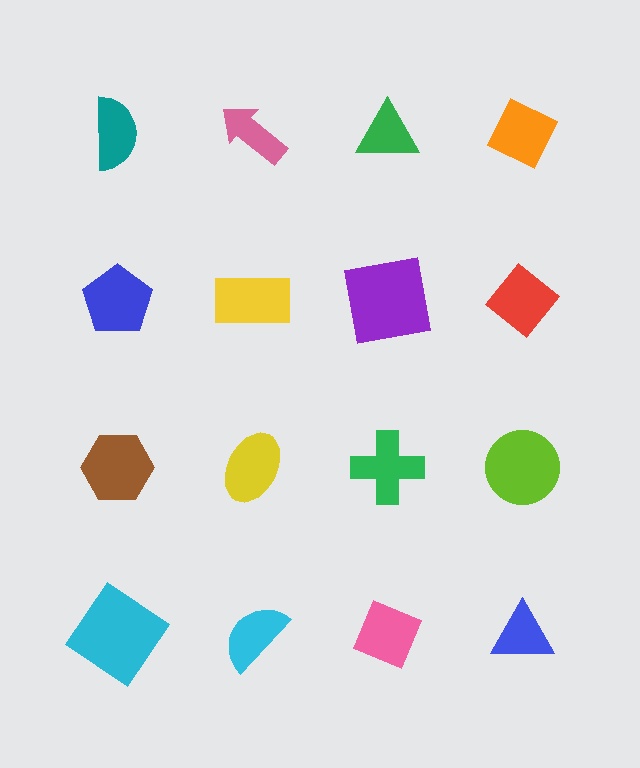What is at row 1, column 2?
A pink arrow.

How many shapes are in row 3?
4 shapes.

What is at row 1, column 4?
An orange diamond.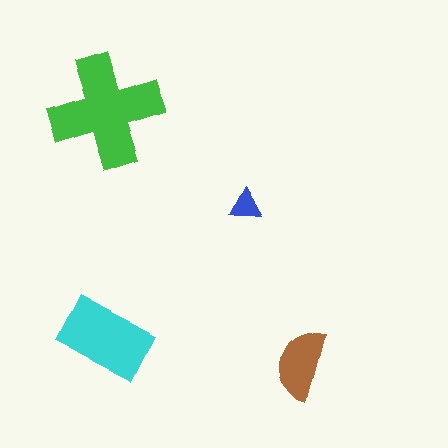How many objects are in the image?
There are 4 objects in the image.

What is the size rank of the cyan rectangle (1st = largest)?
2nd.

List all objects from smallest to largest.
The blue triangle, the brown semicircle, the cyan rectangle, the green cross.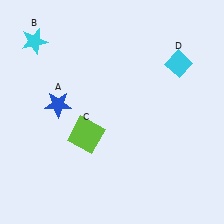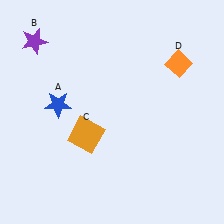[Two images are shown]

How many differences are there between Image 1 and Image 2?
There are 3 differences between the two images.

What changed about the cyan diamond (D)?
In Image 1, D is cyan. In Image 2, it changed to orange.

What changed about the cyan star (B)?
In Image 1, B is cyan. In Image 2, it changed to purple.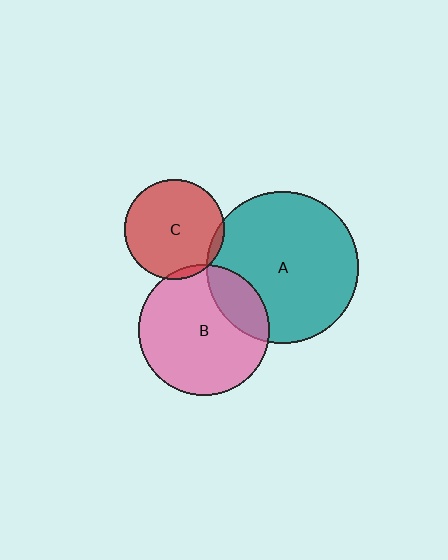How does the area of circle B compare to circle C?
Approximately 1.7 times.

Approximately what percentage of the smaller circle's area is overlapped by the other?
Approximately 20%.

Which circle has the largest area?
Circle A (teal).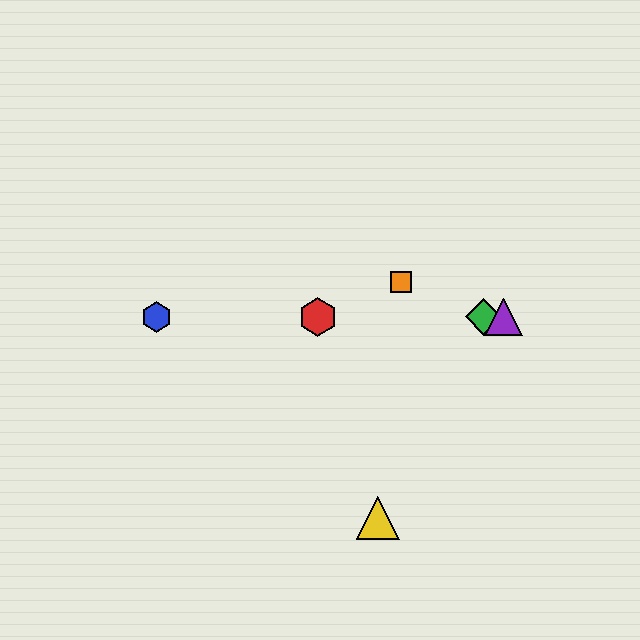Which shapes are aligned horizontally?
The red hexagon, the blue hexagon, the green diamond, the purple triangle are aligned horizontally.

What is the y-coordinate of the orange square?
The orange square is at y≈282.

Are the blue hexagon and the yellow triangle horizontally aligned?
No, the blue hexagon is at y≈317 and the yellow triangle is at y≈518.